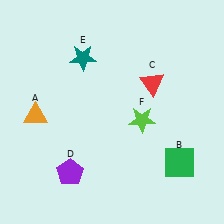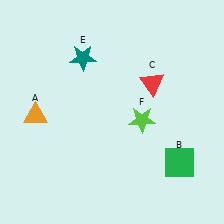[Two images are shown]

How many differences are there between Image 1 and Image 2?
There is 1 difference between the two images.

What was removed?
The purple pentagon (D) was removed in Image 2.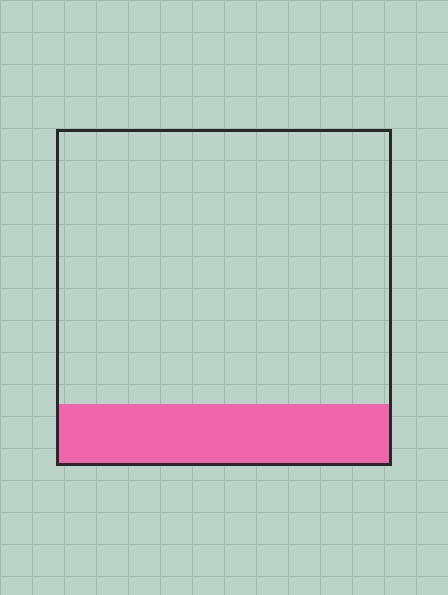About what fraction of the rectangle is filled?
About one fifth (1/5).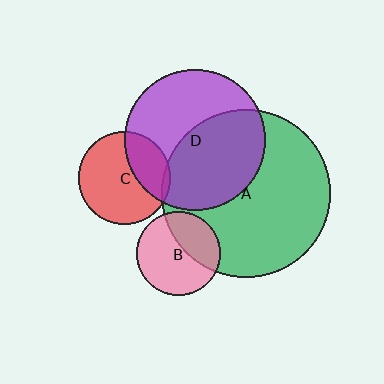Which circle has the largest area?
Circle A (green).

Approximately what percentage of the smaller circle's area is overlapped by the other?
Approximately 5%.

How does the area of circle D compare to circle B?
Approximately 2.8 times.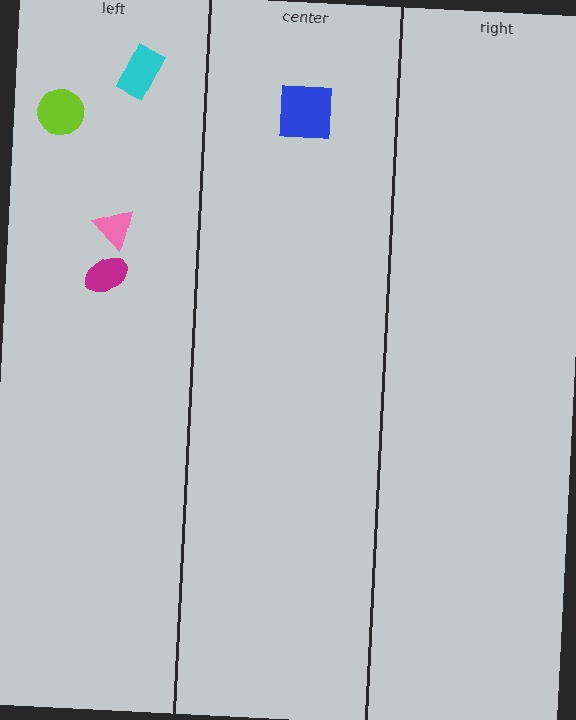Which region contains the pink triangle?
The left region.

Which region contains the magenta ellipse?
The left region.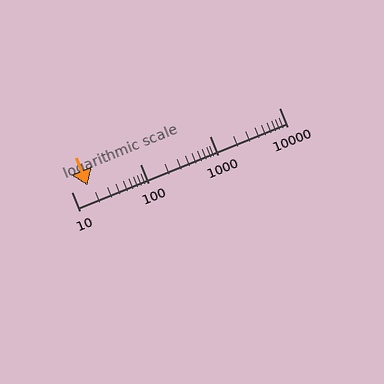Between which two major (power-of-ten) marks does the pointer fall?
The pointer is between 10 and 100.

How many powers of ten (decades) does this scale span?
The scale spans 3 decades, from 10 to 10000.